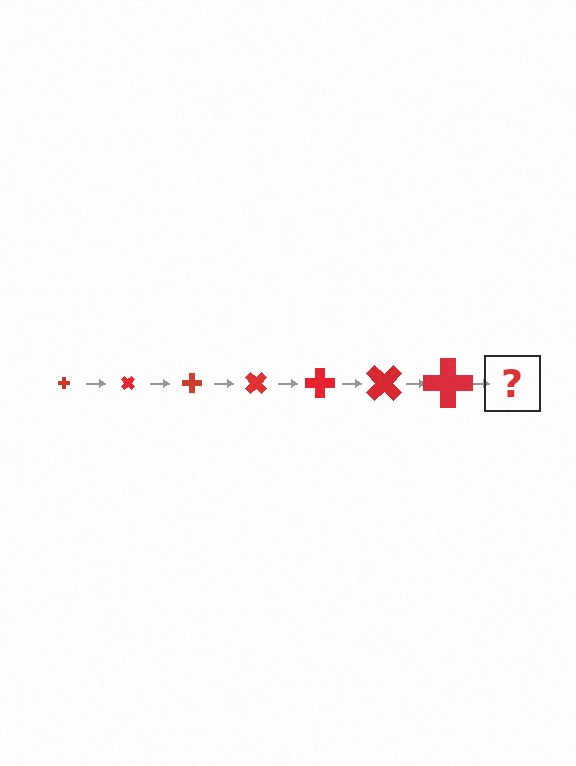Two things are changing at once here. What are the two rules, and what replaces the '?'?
The two rules are that the cross grows larger each step and it rotates 45 degrees each step. The '?' should be a cross, larger than the previous one and rotated 315 degrees from the start.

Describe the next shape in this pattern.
It should be a cross, larger than the previous one and rotated 315 degrees from the start.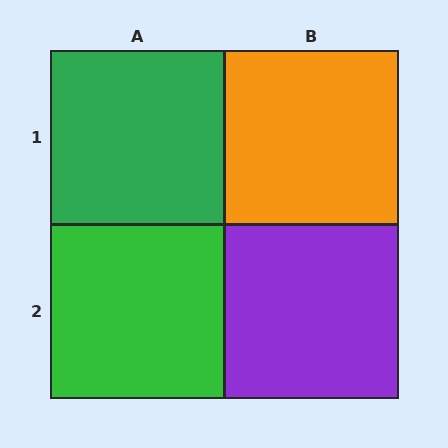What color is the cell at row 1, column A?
Green.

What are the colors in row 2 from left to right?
Green, purple.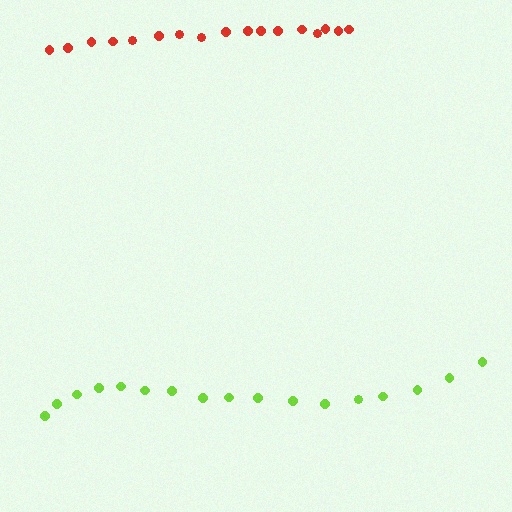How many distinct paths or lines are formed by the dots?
There are 2 distinct paths.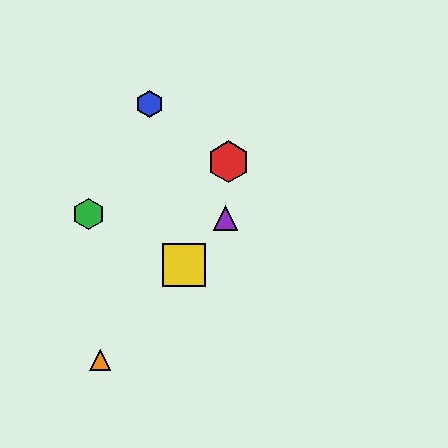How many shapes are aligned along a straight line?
3 shapes (the yellow square, the purple triangle, the orange triangle) are aligned along a straight line.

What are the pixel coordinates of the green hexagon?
The green hexagon is at (89, 214).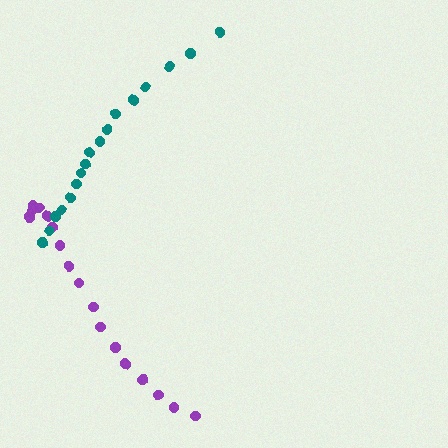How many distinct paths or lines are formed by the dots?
There are 2 distinct paths.